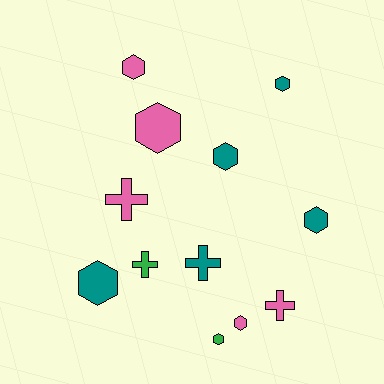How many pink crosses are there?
There are 2 pink crosses.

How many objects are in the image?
There are 12 objects.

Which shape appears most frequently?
Hexagon, with 8 objects.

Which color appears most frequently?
Teal, with 5 objects.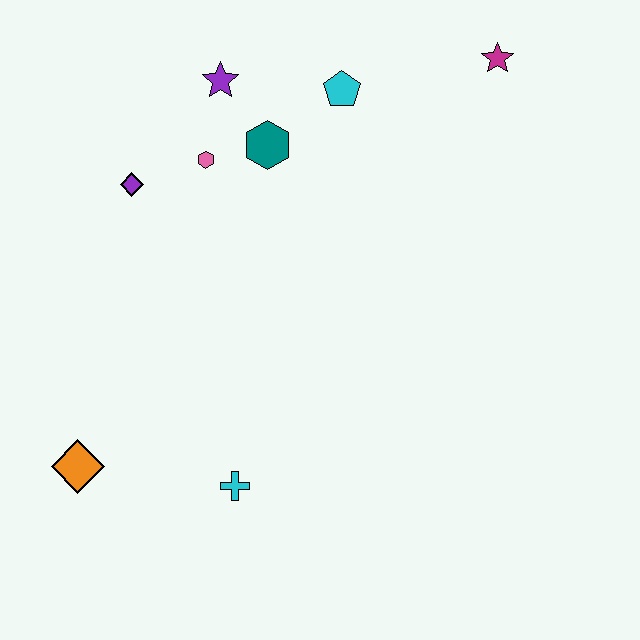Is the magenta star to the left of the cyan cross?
No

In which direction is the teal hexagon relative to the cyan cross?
The teal hexagon is above the cyan cross.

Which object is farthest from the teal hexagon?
The orange diamond is farthest from the teal hexagon.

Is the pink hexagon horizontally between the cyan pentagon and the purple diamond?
Yes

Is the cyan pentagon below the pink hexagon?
No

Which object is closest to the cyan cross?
The orange diamond is closest to the cyan cross.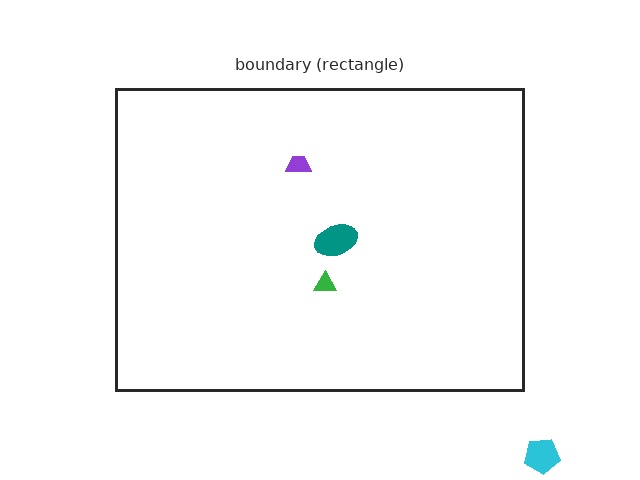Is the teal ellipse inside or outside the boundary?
Inside.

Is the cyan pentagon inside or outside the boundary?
Outside.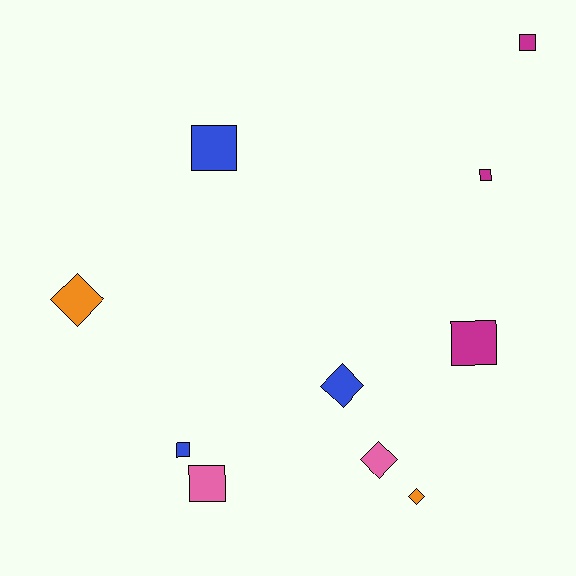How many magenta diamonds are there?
There are no magenta diamonds.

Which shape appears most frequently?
Square, with 6 objects.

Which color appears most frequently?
Magenta, with 3 objects.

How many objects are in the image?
There are 10 objects.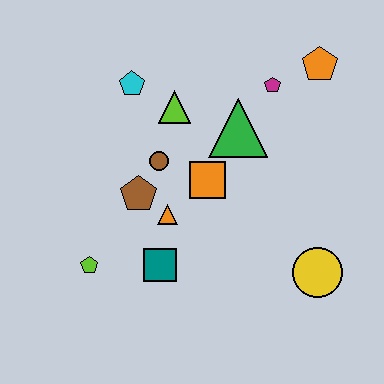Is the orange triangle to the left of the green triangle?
Yes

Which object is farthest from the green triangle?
The lime pentagon is farthest from the green triangle.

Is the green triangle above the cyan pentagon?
No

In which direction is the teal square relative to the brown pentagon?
The teal square is below the brown pentagon.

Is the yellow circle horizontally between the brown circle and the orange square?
No